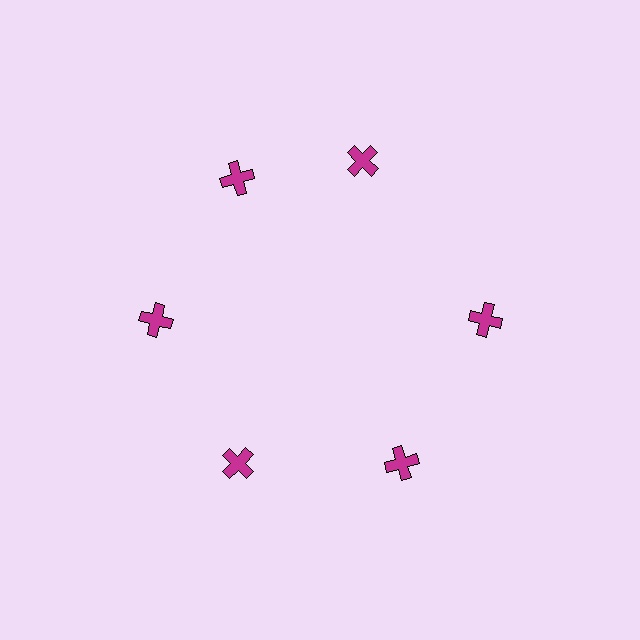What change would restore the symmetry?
The symmetry would be restored by rotating it back into even spacing with its neighbors so that all 6 crosses sit at equal angles and equal distance from the center.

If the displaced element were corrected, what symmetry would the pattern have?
It would have 6-fold rotational symmetry — the pattern would map onto itself every 60 degrees.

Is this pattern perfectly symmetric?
No. The 6 magenta crosses are arranged in a ring, but one element near the 1 o'clock position is rotated out of alignment along the ring, breaking the 6-fold rotational symmetry.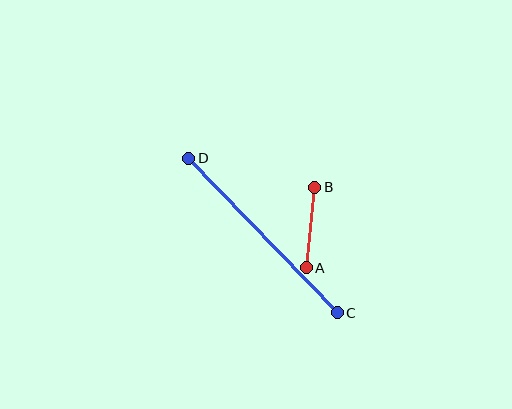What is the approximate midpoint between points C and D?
The midpoint is at approximately (263, 235) pixels.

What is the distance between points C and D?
The distance is approximately 214 pixels.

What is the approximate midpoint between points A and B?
The midpoint is at approximately (310, 227) pixels.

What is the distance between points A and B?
The distance is approximately 81 pixels.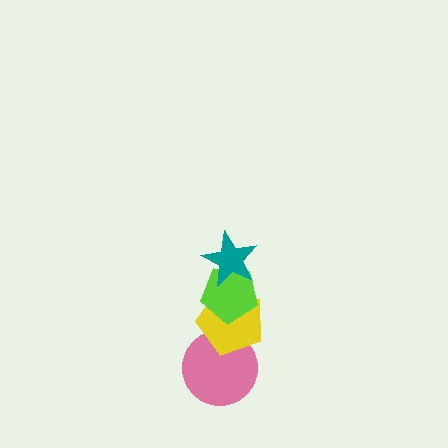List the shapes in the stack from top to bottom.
From top to bottom: the teal star, the lime pentagon, the yellow pentagon, the pink circle.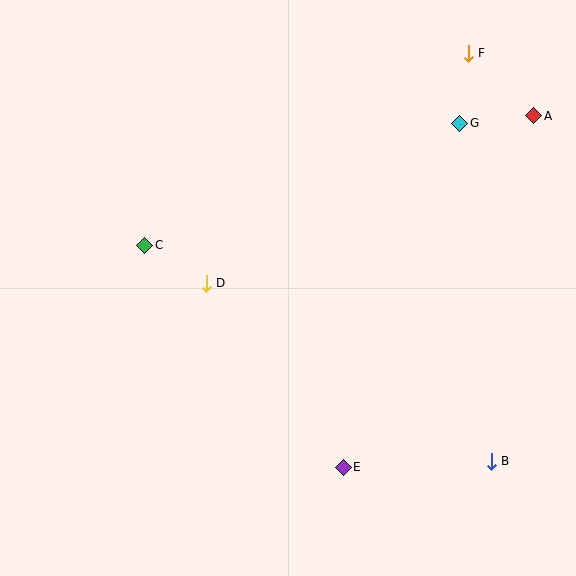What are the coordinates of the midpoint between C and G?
The midpoint between C and G is at (302, 184).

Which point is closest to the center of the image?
Point D at (206, 283) is closest to the center.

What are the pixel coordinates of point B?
Point B is at (491, 461).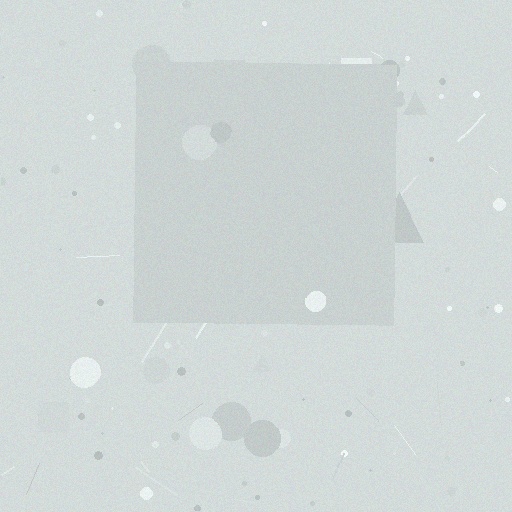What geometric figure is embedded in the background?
A square is embedded in the background.